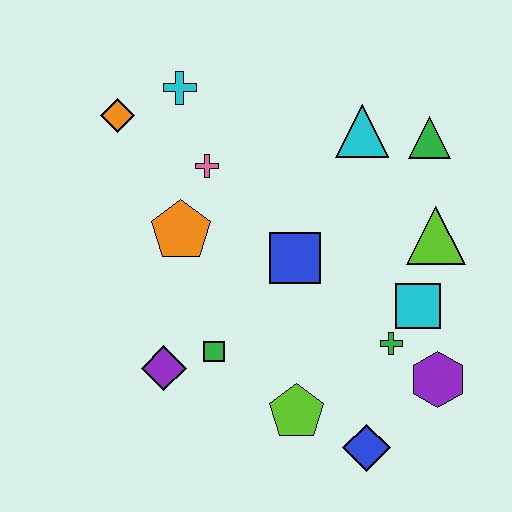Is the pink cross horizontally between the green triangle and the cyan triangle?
No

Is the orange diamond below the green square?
No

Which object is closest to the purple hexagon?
The green cross is closest to the purple hexagon.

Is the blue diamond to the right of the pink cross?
Yes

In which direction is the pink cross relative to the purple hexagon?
The pink cross is to the left of the purple hexagon.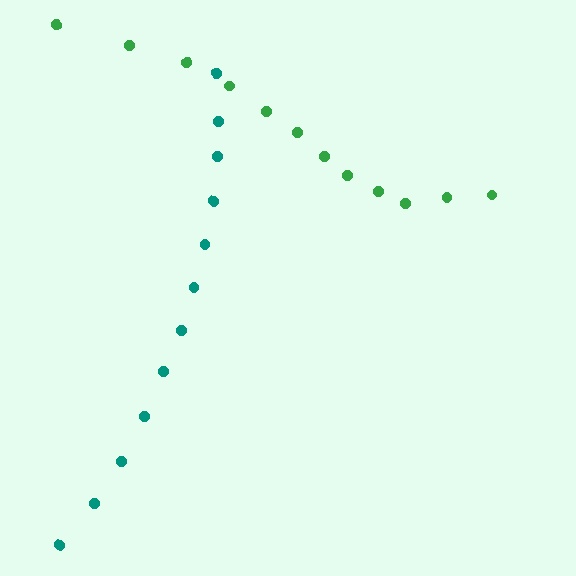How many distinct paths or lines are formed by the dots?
There are 2 distinct paths.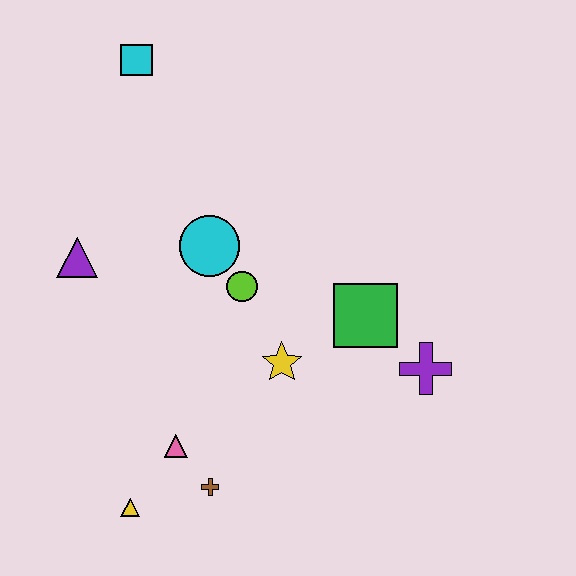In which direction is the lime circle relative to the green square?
The lime circle is to the left of the green square.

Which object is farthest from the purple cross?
The cyan square is farthest from the purple cross.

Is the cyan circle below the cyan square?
Yes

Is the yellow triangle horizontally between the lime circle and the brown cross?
No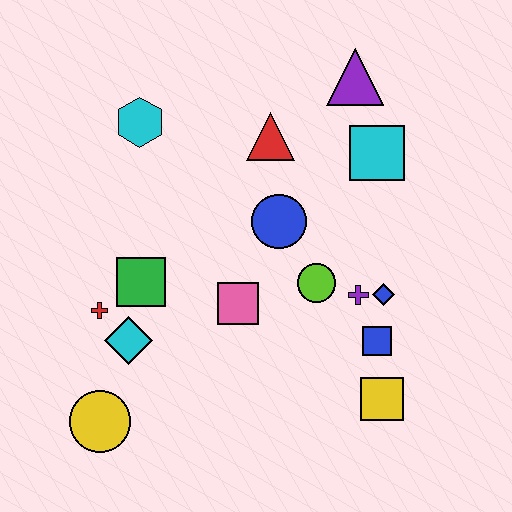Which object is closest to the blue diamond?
The purple cross is closest to the blue diamond.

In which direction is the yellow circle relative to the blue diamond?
The yellow circle is to the left of the blue diamond.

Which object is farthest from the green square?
The purple triangle is farthest from the green square.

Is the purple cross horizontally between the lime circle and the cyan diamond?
No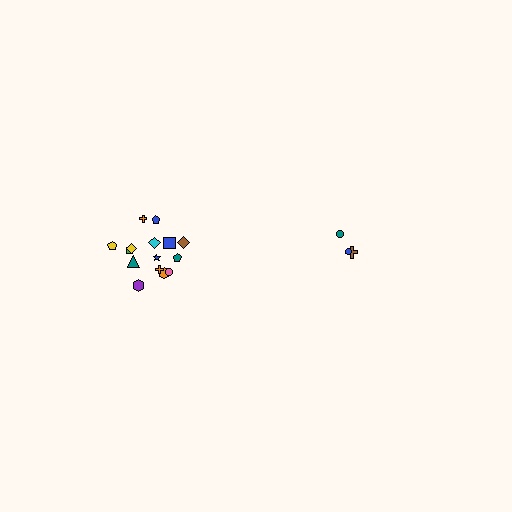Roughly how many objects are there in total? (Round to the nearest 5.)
Roughly 20 objects in total.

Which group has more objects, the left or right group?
The left group.